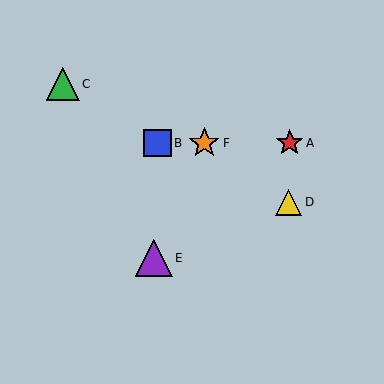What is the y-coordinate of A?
Object A is at y≈143.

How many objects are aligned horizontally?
3 objects (A, B, F) are aligned horizontally.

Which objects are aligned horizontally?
Objects A, B, F are aligned horizontally.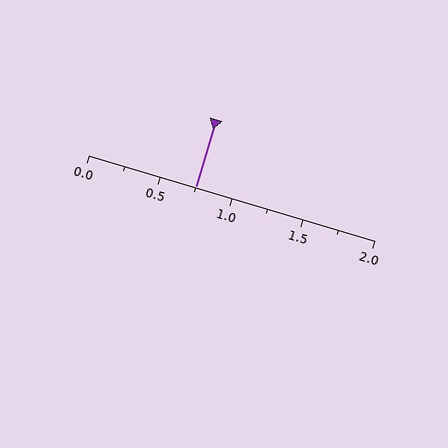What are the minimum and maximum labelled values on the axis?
The axis runs from 0.0 to 2.0.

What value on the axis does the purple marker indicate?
The marker indicates approximately 0.75.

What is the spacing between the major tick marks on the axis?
The major ticks are spaced 0.5 apart.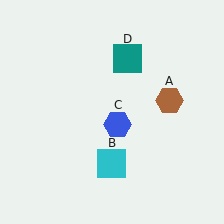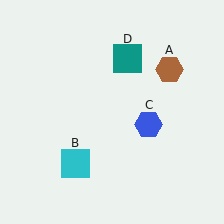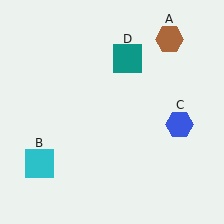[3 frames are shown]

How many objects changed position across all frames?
3 objects changed position: brown hexagon (object A), cyan square (object B), blue hexagon (object C).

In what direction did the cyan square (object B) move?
The cyan square (object B) moved left.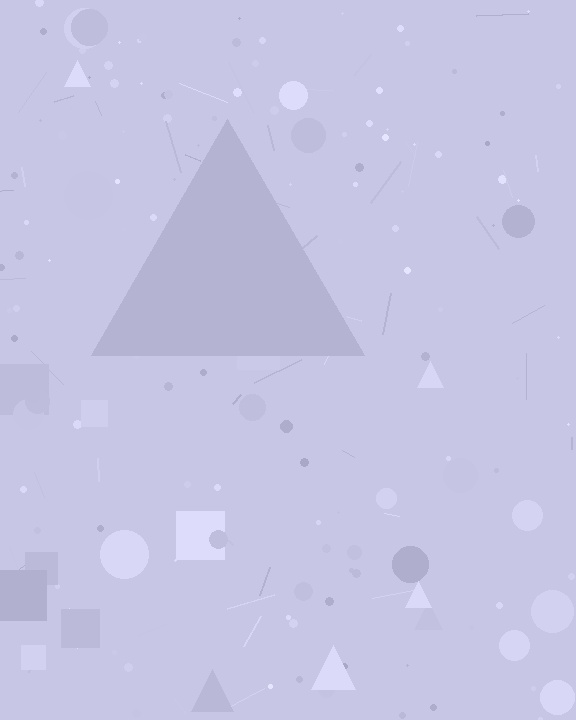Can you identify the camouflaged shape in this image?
The camouflaged shape is a triangle.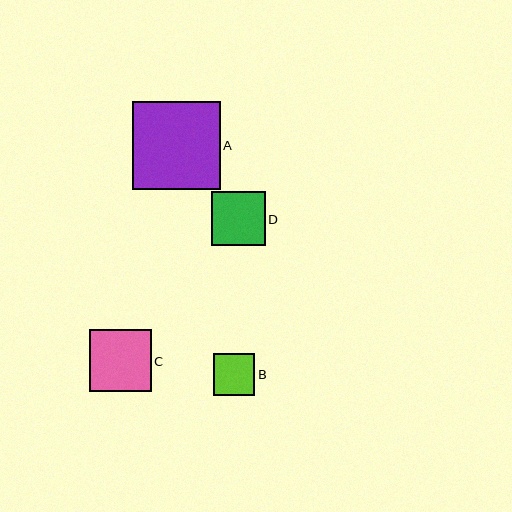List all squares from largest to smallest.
From largest to smallest: A, C, D, B.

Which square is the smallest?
Square B is the smallest with a size of approximately 42 pixels.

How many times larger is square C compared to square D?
Square C is approximately 1.2 times the size of square D.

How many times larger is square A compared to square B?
Square A is approximately 2.1 times the size of square B.